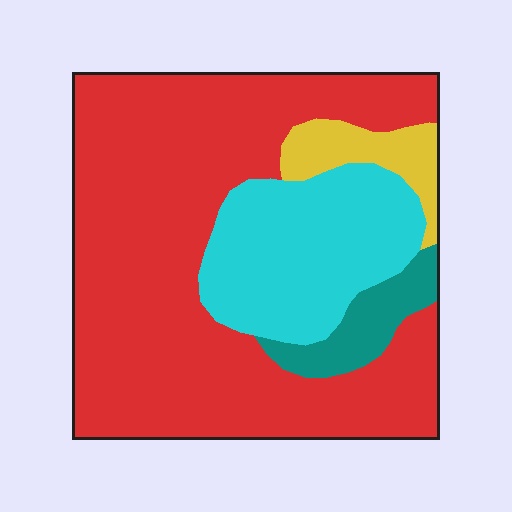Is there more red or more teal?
Red.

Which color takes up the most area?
Red, at roughly 65%.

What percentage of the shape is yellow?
Yellow takes up less than a sixth of the shape.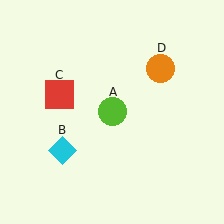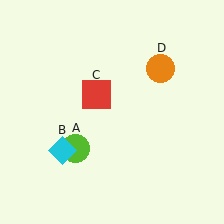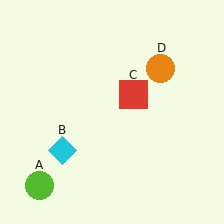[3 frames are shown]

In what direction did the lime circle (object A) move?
The lime circle (object A) moved down and to the left.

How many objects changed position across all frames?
2 objects changed position: lime circle (object A), red square (object C).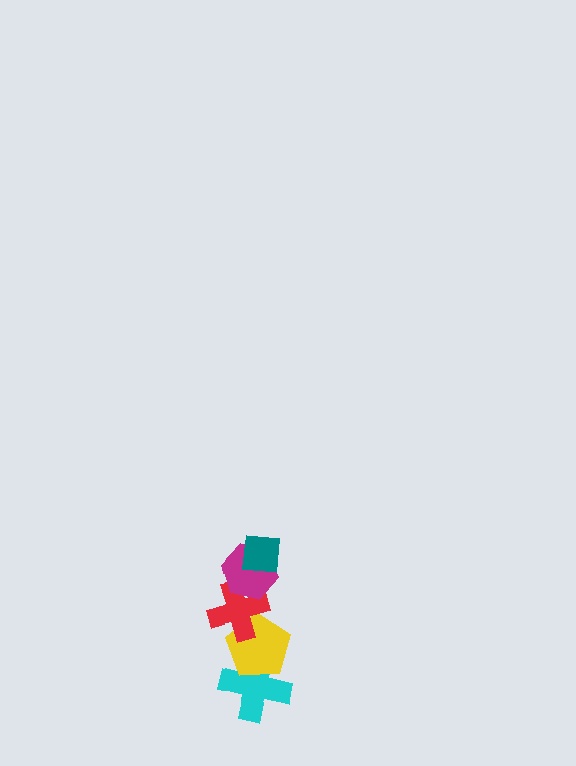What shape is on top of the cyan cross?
The yellow pentagon is on top of the cyan cross.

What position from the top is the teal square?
The teal square is 1st from the top.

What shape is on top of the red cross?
The magenta hexagon is on top of the red cross.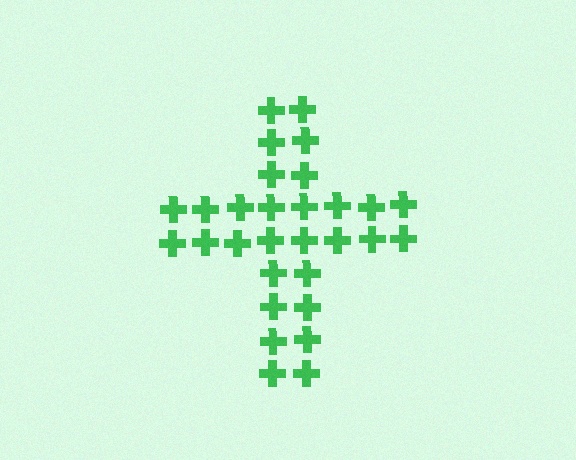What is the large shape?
The large shape is a cross.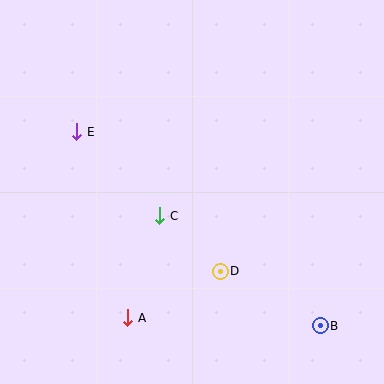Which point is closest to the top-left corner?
Point E is closest to the top-left corner.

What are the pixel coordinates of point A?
Point A is at (128, 318).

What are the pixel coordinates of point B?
Point B is at (320, 326).